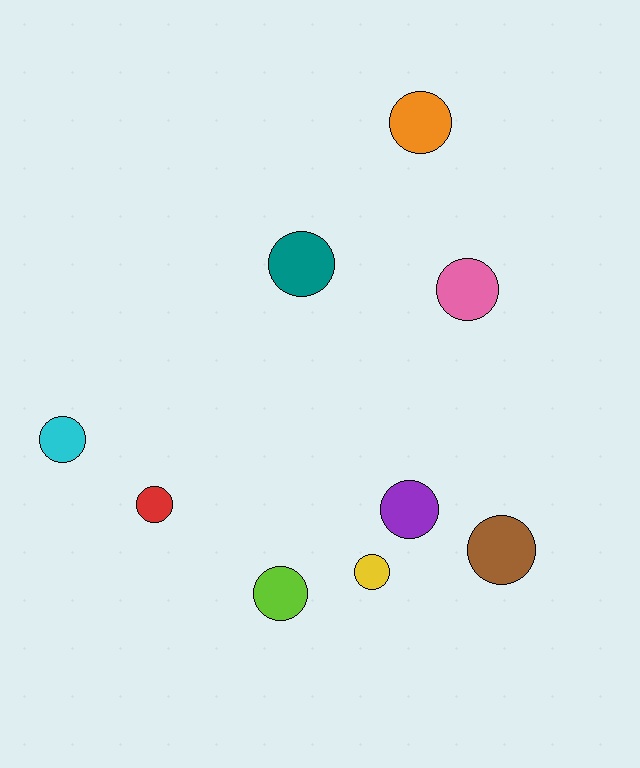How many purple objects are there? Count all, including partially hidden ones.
There is 1 purple object.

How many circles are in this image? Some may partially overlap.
There are 9 circles.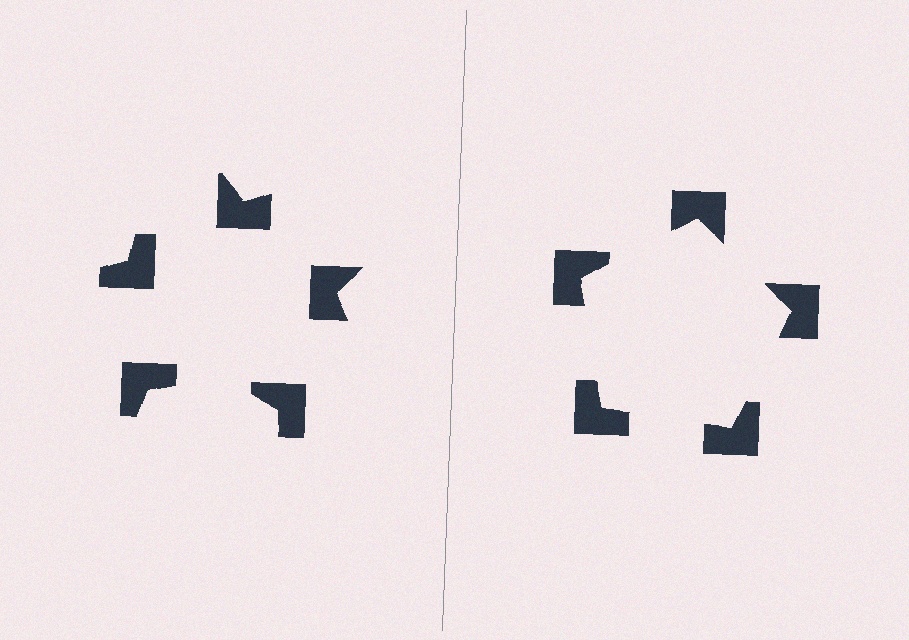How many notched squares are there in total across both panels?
10 — 5 on each side.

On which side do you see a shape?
An illusory pentagon appears on the right side. On the left side the wedge cuts are rotated, so no coherent shape forms.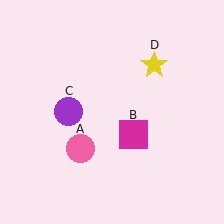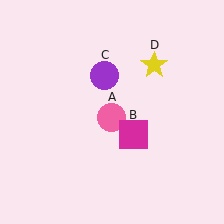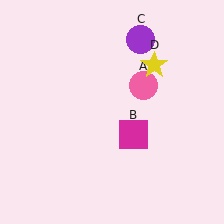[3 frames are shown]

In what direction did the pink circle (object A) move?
The pink circle (object A) moved up and to the right.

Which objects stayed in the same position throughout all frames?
Magenta square (object B) and yellow star (object D) remained stationary.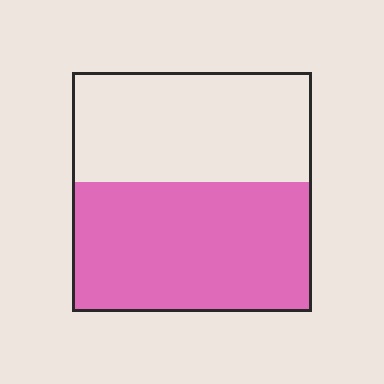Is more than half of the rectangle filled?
Yes.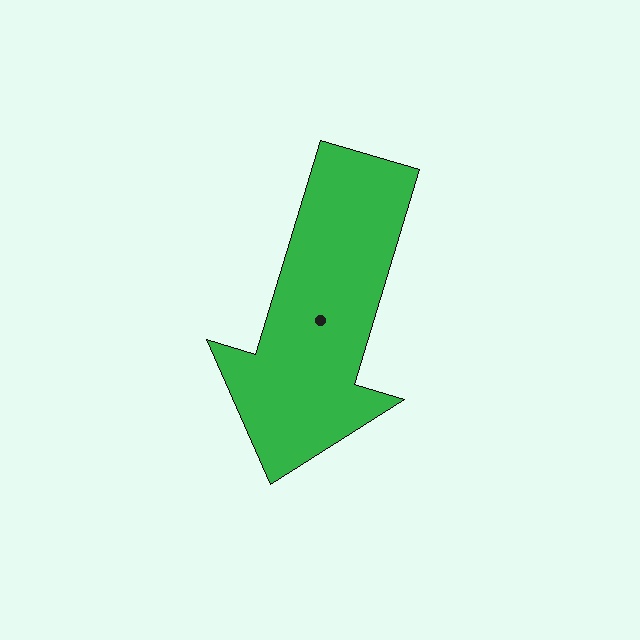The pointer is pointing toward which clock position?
Roughly 7 o'clock.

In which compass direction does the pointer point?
South.